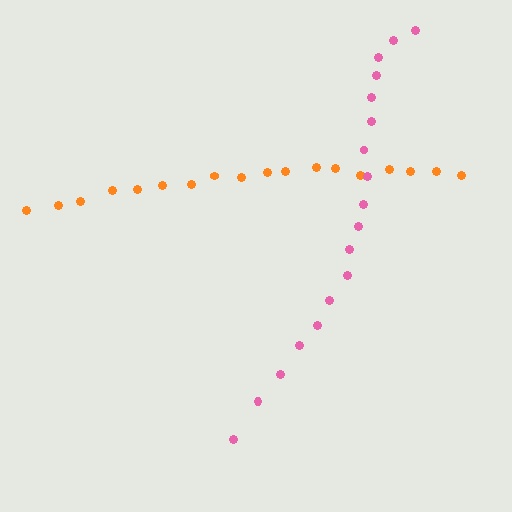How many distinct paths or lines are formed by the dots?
There are 2 distinct paths.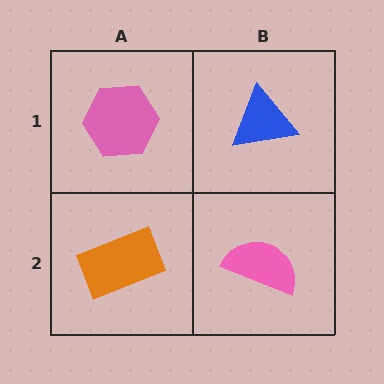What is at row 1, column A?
A pink hexagon.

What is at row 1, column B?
A blue triangle.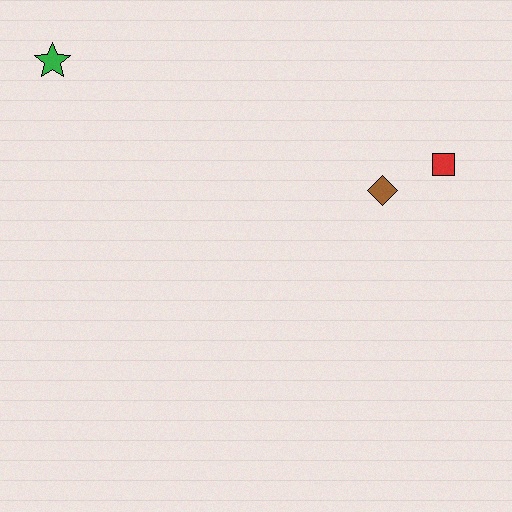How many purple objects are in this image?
There are no purple objects.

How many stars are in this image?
There is 1 star.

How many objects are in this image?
There are 3 objects.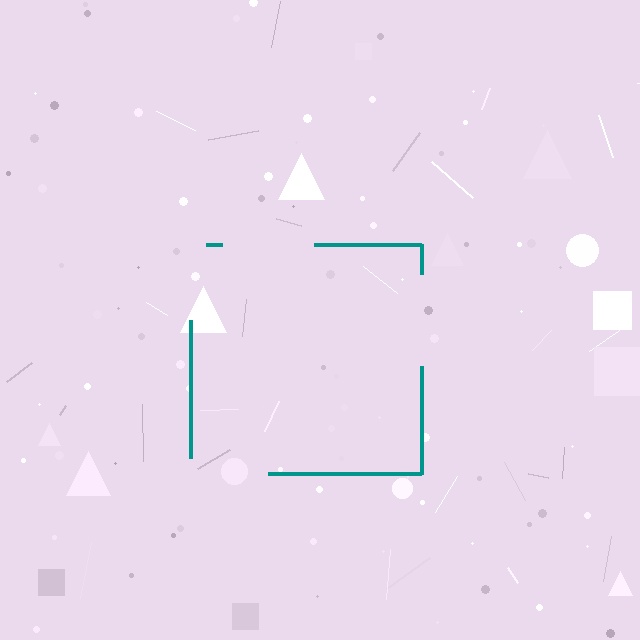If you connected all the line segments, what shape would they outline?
They would outline a square.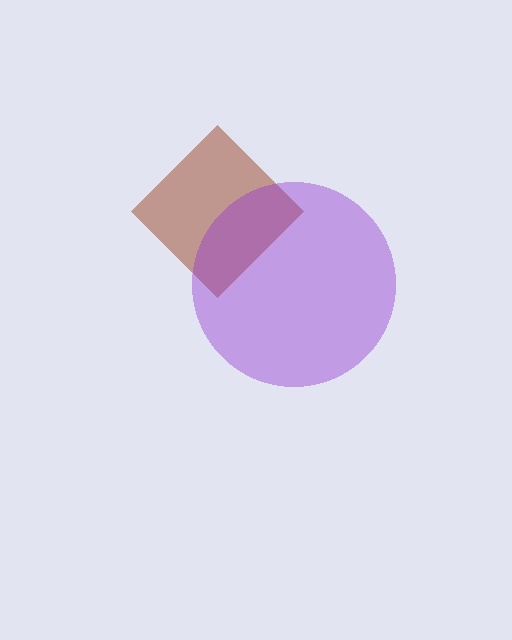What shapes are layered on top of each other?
The layered shapes are: a brown diamond, a purple circle.